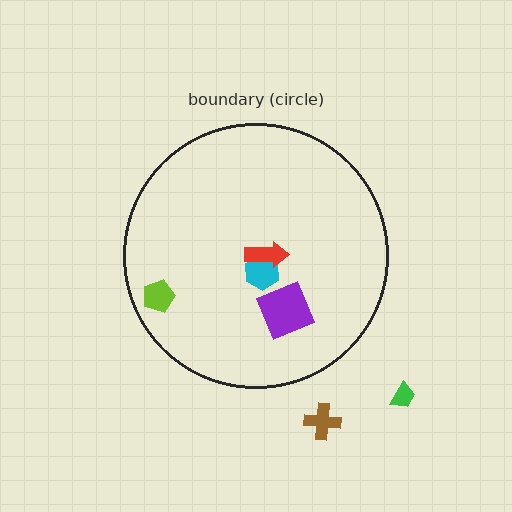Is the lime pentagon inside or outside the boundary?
Inside.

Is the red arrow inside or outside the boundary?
Inside.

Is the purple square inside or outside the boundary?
Inside.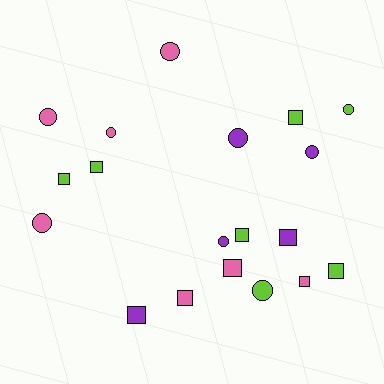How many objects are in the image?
There are 19 objects.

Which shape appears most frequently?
Square, with 10 objects.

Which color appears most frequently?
Lime, with 7 objects.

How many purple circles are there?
There are 3 purple circles.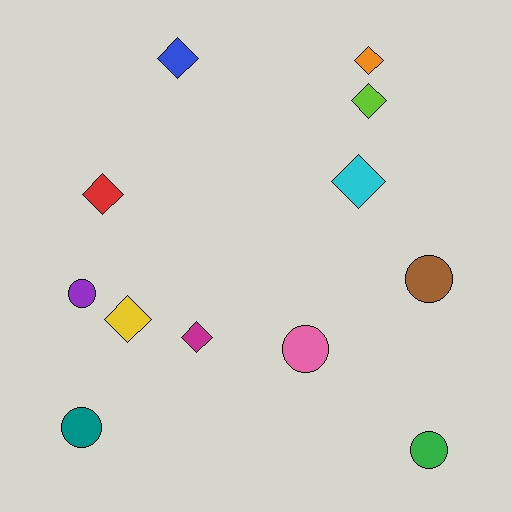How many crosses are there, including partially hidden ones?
There are no crosses.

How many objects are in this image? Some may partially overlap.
There are 12 objects.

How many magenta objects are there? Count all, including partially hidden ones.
There is 1 magenta object.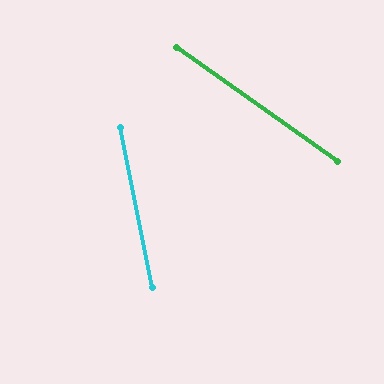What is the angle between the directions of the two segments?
Approximately 43 degrees.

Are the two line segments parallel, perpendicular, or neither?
Neither parallel nor perpendicular — they differ by about 43°.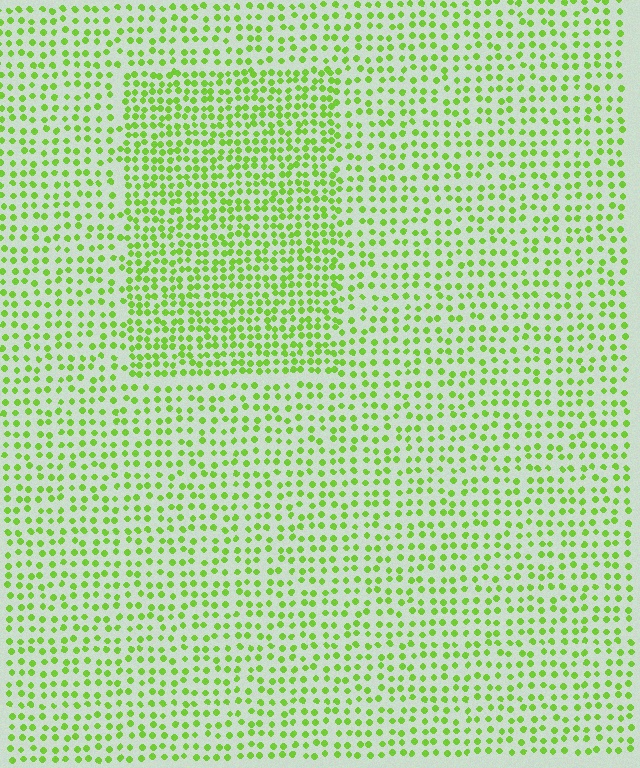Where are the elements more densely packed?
The elements are more densely packed inside the rectangle boundary.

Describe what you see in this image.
The image contains small lime elements arranged at two different densities. A rectangle-shaped region is visible where the elements are more densely packed than the surrounding area.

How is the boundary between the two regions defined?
The boundary is defined by a change in element density (approximately 1.6x ratio). All elements are the same color, size, and shape.